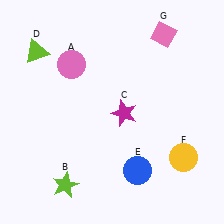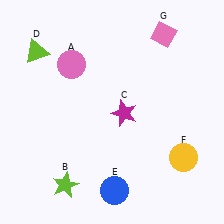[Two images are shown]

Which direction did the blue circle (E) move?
The blue circle (E) moved left.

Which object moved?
The blue circle (E) moved left.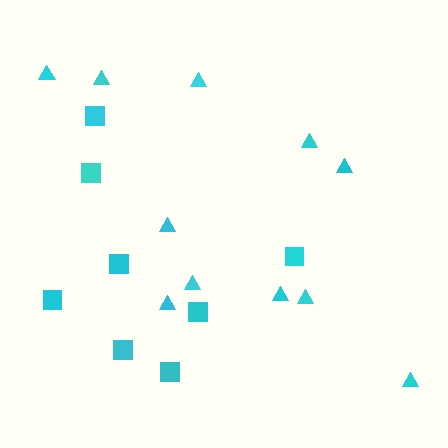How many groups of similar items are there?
There are 2 groups: one group of squares (8) and one group of triangles (11).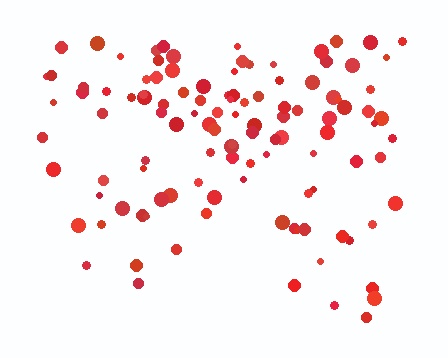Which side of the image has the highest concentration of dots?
The top.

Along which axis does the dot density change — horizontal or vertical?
Vertical.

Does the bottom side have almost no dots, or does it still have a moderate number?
Still a moderate number, just noticeably fewer than the top.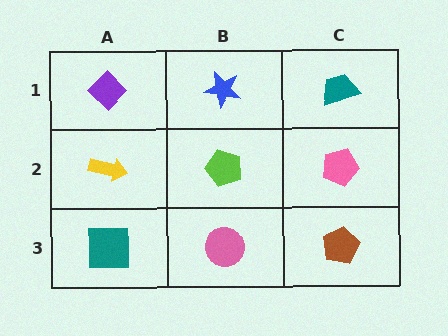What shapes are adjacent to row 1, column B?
A lime pentagon (row 2, column B), a purple diamond (row 1, column A), a teal trapezoid (row 1, column C).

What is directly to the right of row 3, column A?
A pink circle.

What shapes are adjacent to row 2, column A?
A purple diamond (row 1, column A), a teal square (row 3, column A), a lime pentagon (row 2, column B).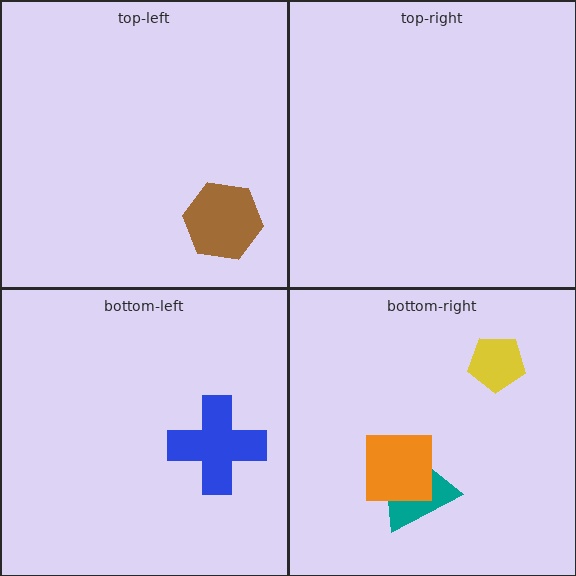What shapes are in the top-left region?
The brown hexagon.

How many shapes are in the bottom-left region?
1.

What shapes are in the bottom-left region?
The blue cross.